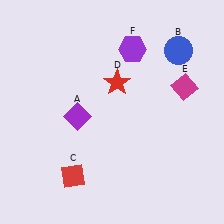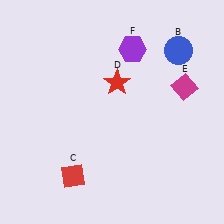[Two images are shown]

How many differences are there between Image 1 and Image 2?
There is 1 difference between the two images.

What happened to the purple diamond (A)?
The purple diamond (A) was removed in Image 2. It was in the bottom-left area of Image 1.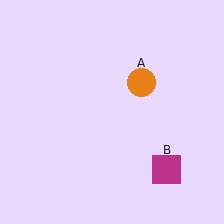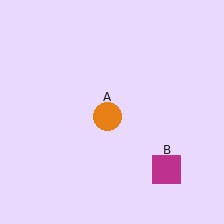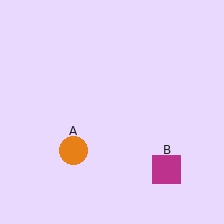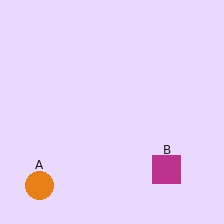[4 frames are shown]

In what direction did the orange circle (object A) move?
The orange circle (object A) moved down and to the left.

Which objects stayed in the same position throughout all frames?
Magenta square (object B) remained stationary.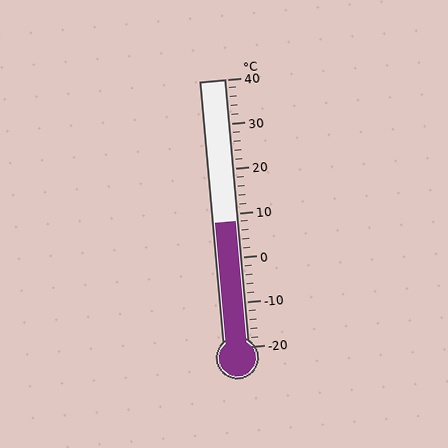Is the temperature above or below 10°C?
The temperature is below 10°C.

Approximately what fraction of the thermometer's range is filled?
The thermometer is filled to approximately 45% of its range.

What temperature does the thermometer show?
The thermometer shows approximately 8°C.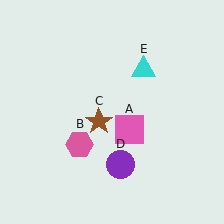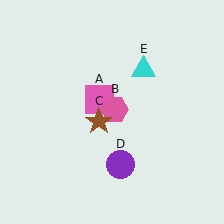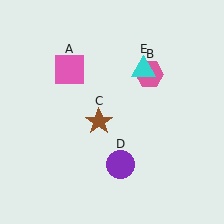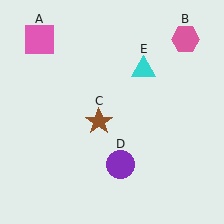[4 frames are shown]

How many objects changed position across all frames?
2 objects changed position: pink square (object A), pink hexagon (object B).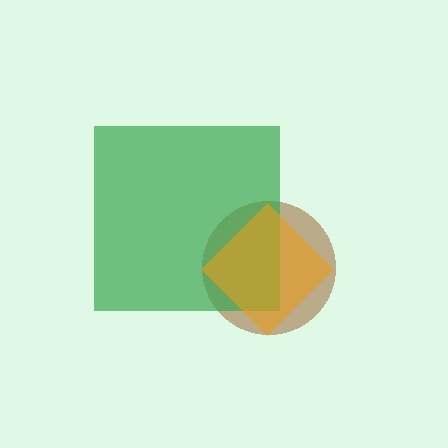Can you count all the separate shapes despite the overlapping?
Yes, there are 3 separate shapes.